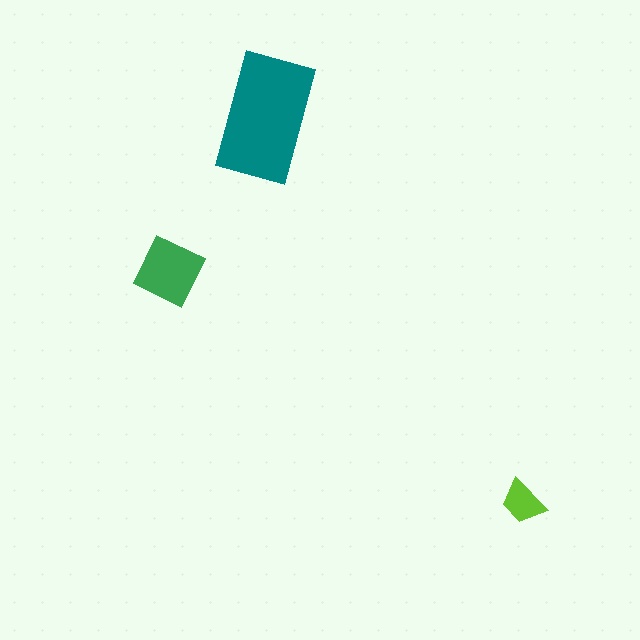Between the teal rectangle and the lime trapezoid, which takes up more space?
The teal rectangle.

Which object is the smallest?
The lime trapezoid.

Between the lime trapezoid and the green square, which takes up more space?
The green square.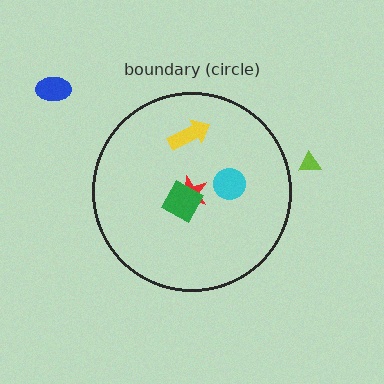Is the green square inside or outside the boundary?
Inside.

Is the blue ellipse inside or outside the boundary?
Outside.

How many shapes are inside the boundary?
4 inside, 2 outside.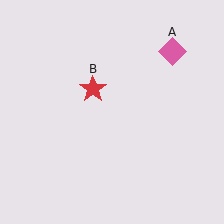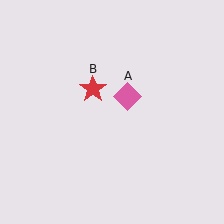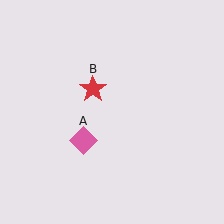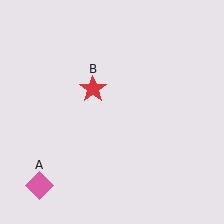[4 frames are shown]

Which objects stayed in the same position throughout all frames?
Red star (object B) remained stationary.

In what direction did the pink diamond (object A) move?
The pink diamond (object A) moved down and to the left.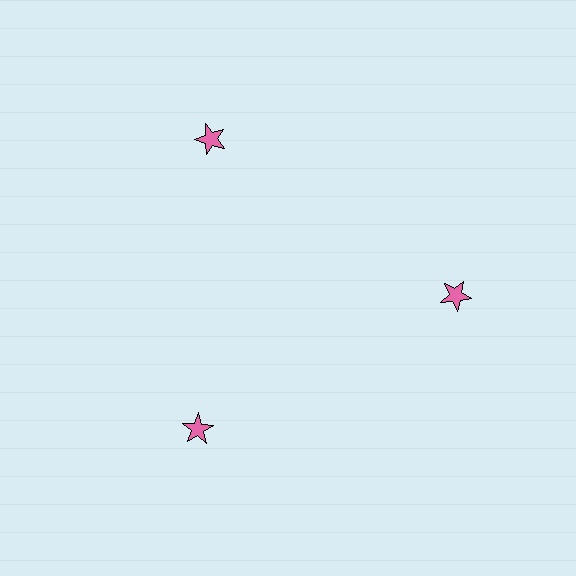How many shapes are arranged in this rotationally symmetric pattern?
There are 3 shapes, arranged in 3 groups of 1.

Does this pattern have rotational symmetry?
Yes, this pattern has 3-fold rotational symmetry. It looks the same after rotating 120 degrees around the center.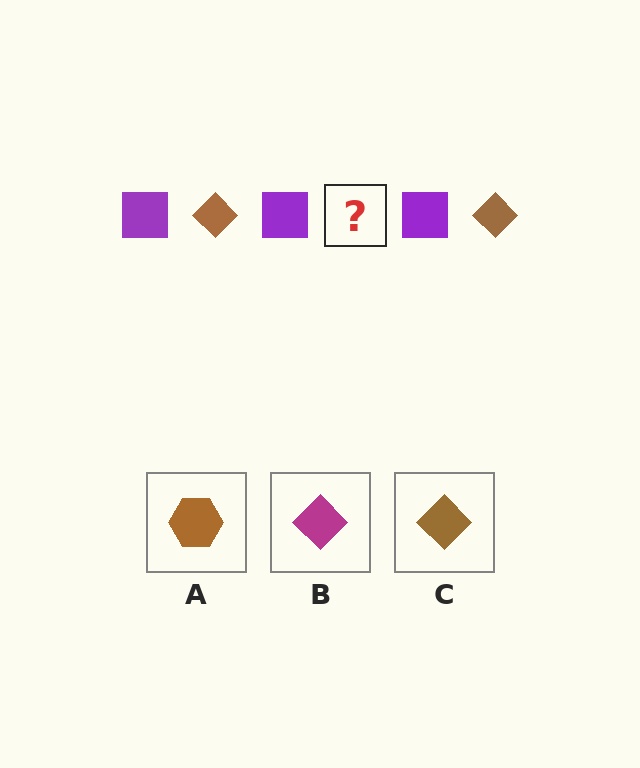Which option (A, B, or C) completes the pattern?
C.